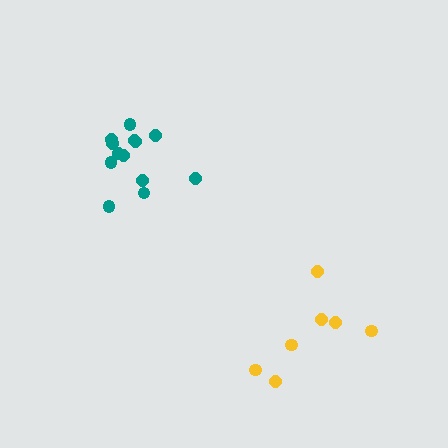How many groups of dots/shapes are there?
There are 2 groups.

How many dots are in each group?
Group 1: 7 dots, Group 2: 13 dots (20 total).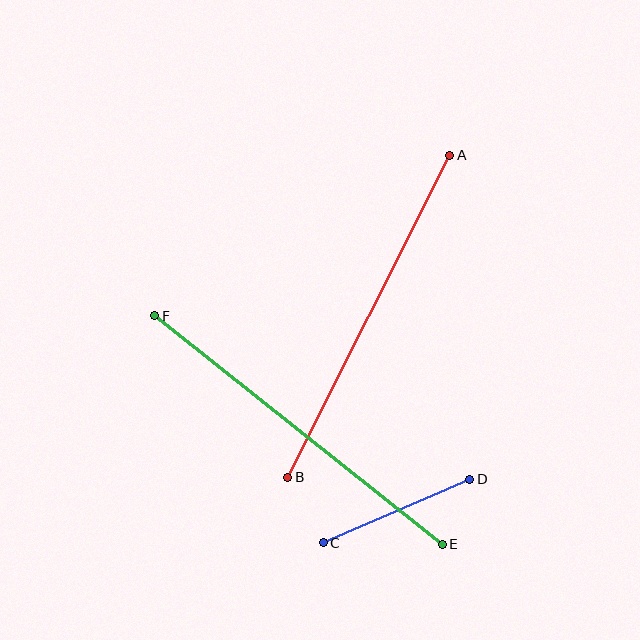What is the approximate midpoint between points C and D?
The midpoint is at approximately (396, 511) pixels.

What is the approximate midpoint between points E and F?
The midpoint is at approximately (298, 430) pixels.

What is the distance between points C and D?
The distance is approximately 160 pixels.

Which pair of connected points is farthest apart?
Points E and F are farthest apart.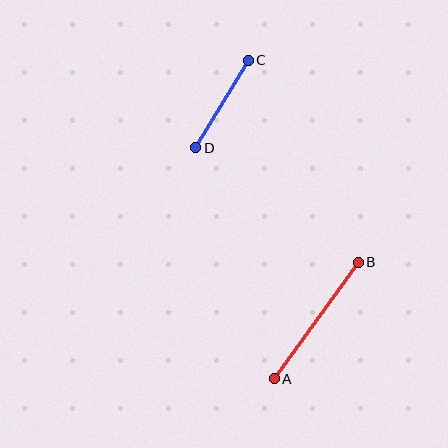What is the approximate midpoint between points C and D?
The midpoint is at approximately (222, 104) pixels.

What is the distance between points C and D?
The distance is approximately 102 pixels.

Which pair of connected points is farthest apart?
Points A and B are farthest apart.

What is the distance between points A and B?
The distance is approximately 144 pixels.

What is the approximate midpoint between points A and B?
The midpoint is at approximately (316, 320) pixels.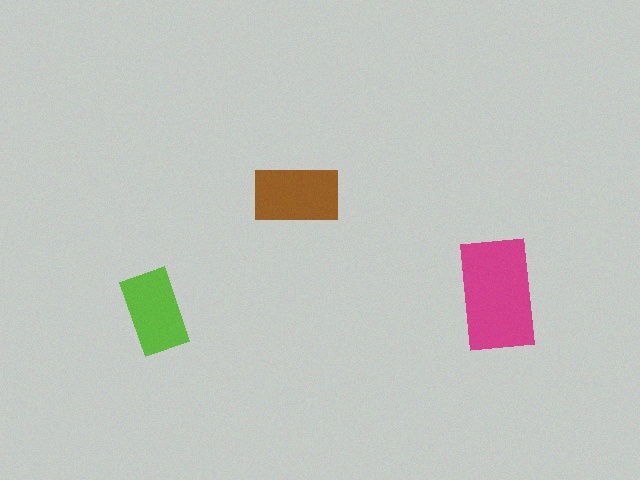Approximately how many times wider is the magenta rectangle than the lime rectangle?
About 1.5 times wider.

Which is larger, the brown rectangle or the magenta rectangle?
The magenta one.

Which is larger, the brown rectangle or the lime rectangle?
The brown one.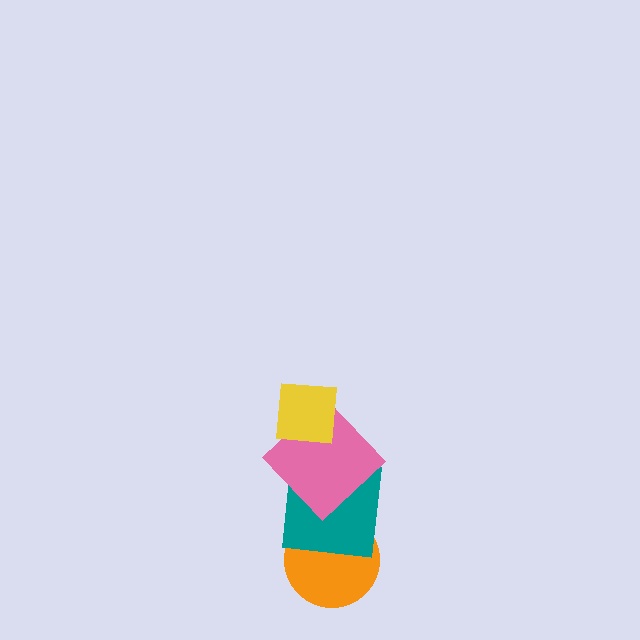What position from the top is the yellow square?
The yellow square is 1st from the top.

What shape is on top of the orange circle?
The teal square is on top of the orange circle.